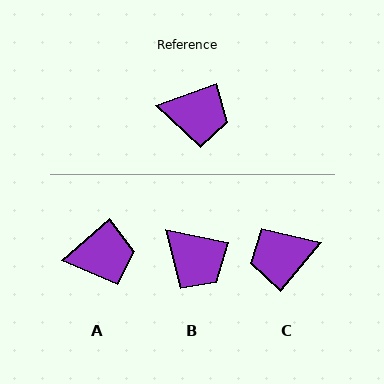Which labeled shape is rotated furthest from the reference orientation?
C, about 150 degrees away.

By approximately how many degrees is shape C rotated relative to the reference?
Approximately 150 degrees clockwise.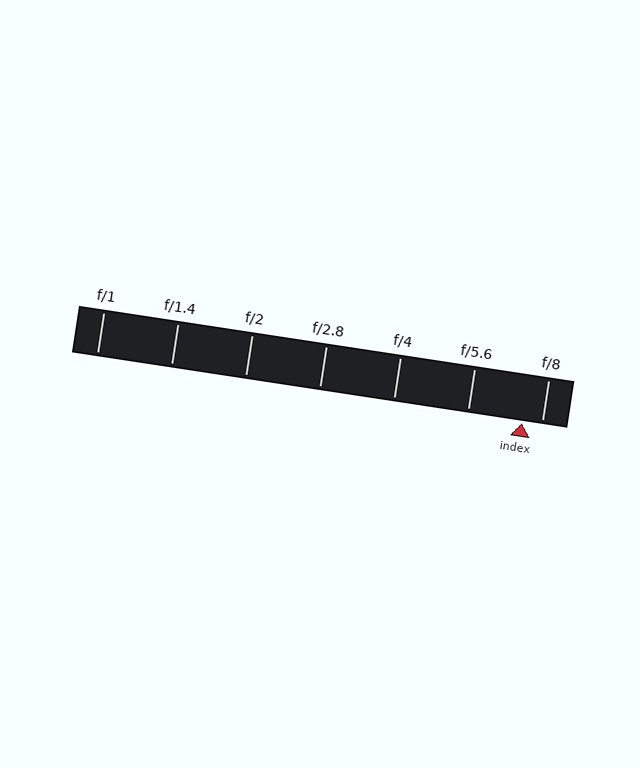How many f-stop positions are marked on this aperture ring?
There are 7 f-stop positions marked.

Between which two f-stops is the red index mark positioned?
The index mark is between f/5.6 and f/8.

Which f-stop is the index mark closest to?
The index mark is closest to f/8.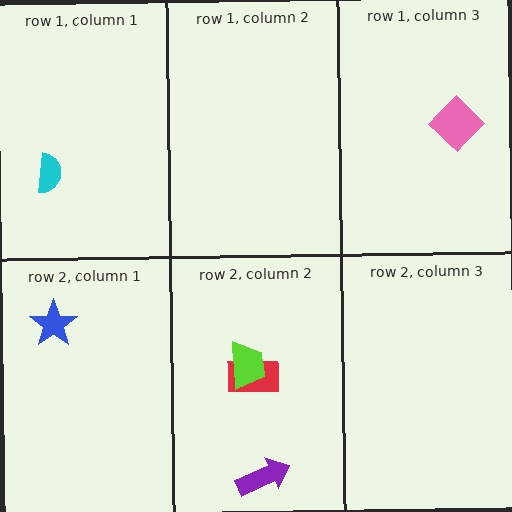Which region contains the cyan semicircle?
The row 1, column 1 region.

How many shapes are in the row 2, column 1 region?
1.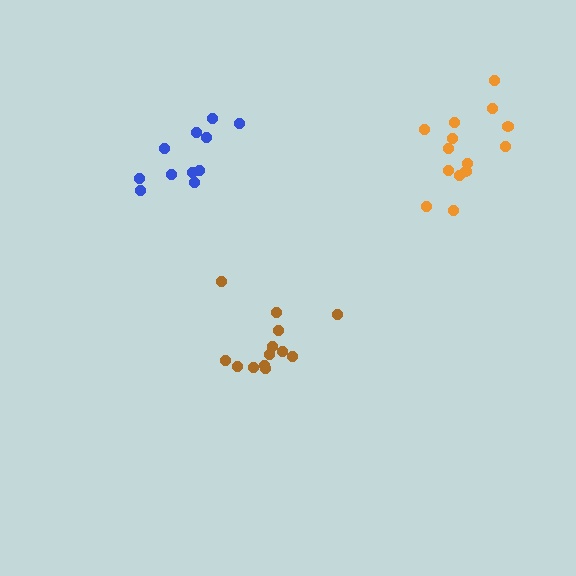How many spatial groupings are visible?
There are 3 spatial groupings.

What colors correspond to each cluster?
The clusters are colored: orange, brown, blue.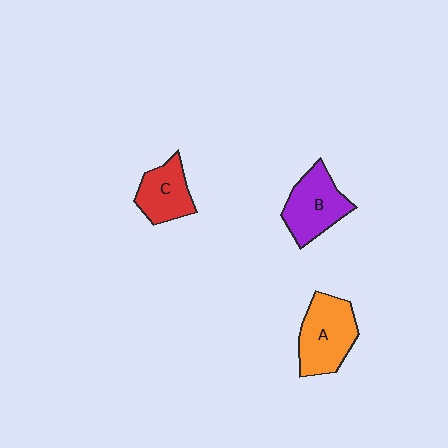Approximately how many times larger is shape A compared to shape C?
Approximately 1.4 times.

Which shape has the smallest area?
Shape C (red).